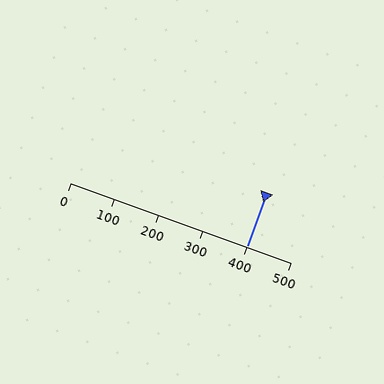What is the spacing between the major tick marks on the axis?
The major ticks are spaced 100 apart.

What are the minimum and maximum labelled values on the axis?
The axis runs from 0 to 500.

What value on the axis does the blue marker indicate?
The marker indicates approximately 400.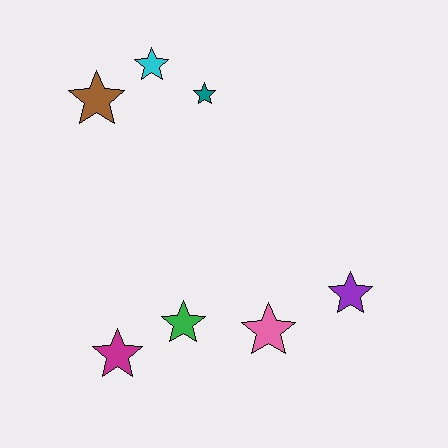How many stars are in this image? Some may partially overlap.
There are 7 stars.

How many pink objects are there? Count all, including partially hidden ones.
There is 1 pink object.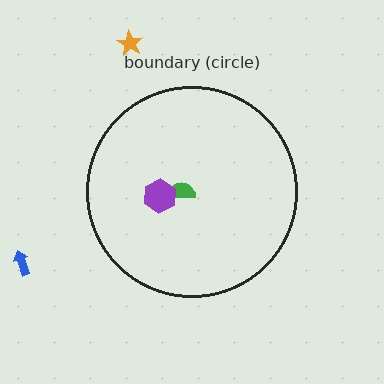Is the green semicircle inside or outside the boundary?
Inside.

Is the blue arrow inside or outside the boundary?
Outside.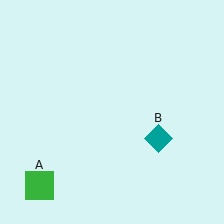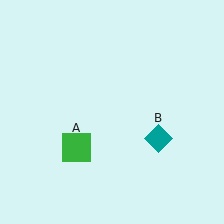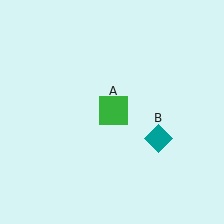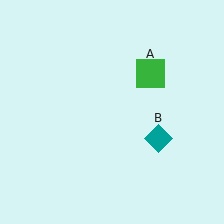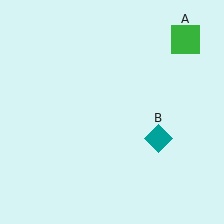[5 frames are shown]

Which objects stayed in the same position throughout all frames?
Teal diamond (object B) remained stationary.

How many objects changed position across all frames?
1 object changed position: green square (object A).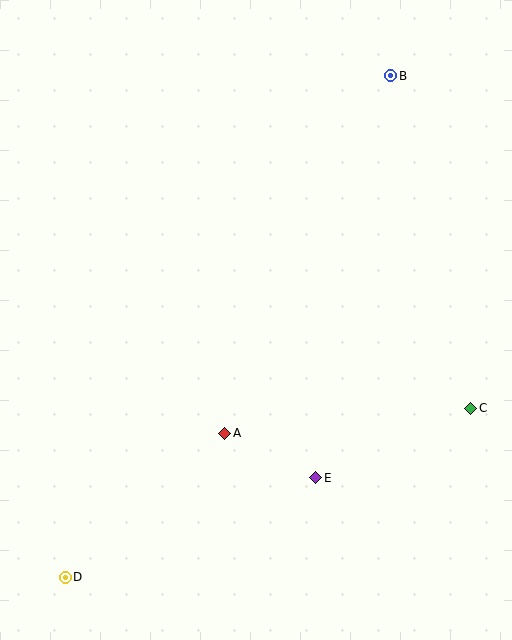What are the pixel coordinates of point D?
Point D is at (65, 577).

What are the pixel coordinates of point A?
Point A is at (225, 433).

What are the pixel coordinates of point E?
Point E is at (316, 478).